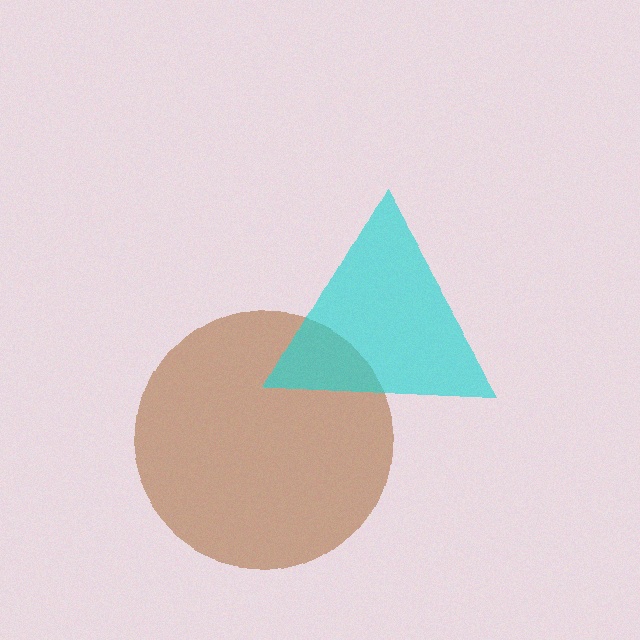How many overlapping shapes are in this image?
There are 2 overlapping shapes in the image.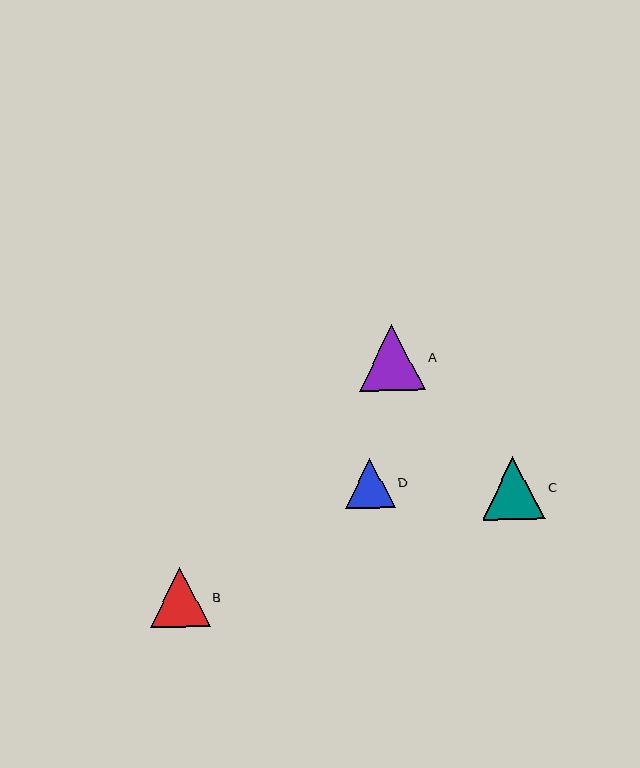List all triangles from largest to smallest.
From largest to smallest: A, C, B, D.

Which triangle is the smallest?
Triangle D is the smallest with a size of approximately 50 pixels.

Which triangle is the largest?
Triangle A is the largest with a size of approximately 67 pixels.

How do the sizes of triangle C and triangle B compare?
Triangle C and triangle B are approximately the same size.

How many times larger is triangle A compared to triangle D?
Triangle A is approximately 1.3 times the size of triangle D.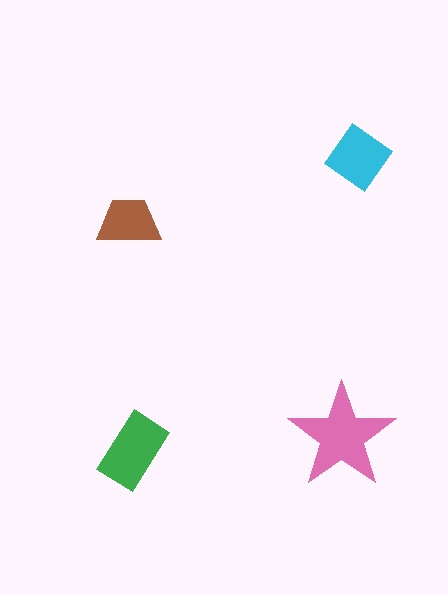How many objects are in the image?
There are 4 objects in the image.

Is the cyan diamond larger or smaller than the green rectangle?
Smaller.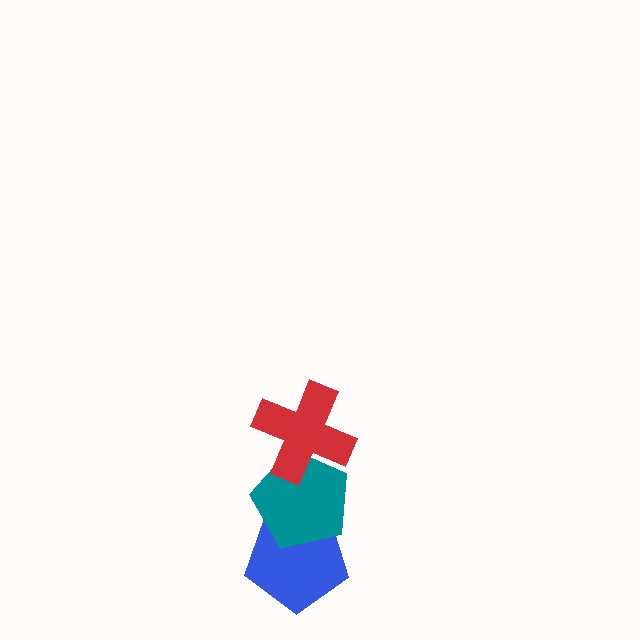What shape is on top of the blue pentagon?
The teal pentagon is on top of the blue pentagon.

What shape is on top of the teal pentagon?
The red cross is on top of the teal pentagon.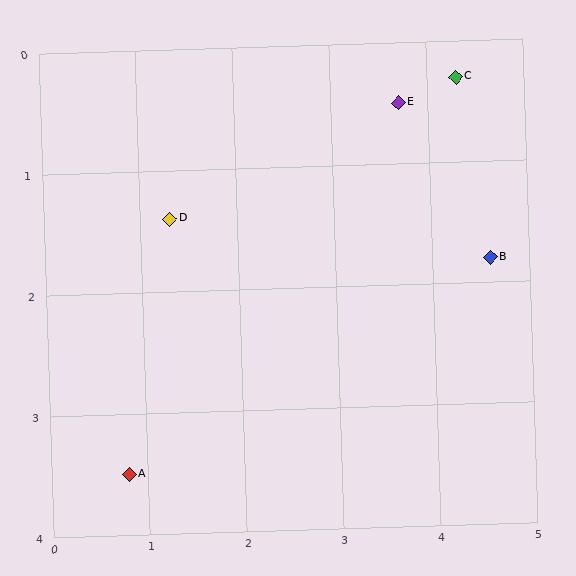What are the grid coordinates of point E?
Point E is at approximately (3.7, 0.5).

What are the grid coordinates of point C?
Point C is at approximately (4.3, 0.3).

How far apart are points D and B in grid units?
Points D and B are about 3.3 grid units apart.